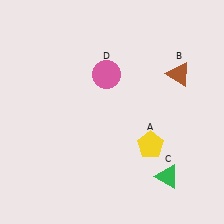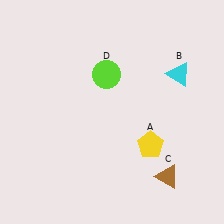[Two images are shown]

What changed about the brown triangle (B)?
In Image 1, B is brown. In Image 2, it changed to cyan.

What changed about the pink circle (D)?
In Image 1, D is pink. In Image 2, it changed to lime.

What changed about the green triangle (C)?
In Image 1, C is green. In Image 2, it changed to brown.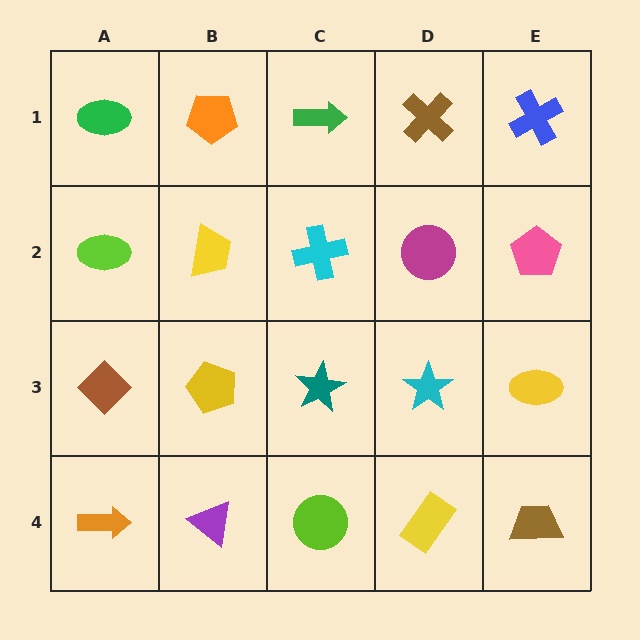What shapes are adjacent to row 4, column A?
A brown diamond (row 3, column A), a purple triangle (row 4, column B).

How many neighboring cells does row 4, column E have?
2.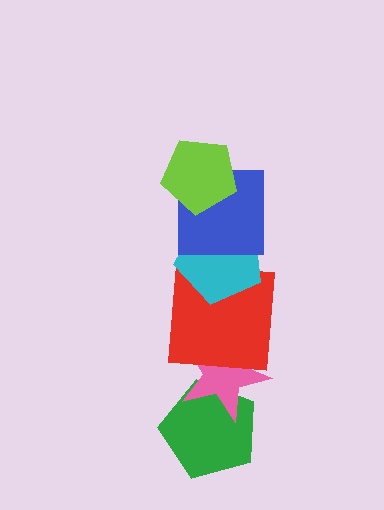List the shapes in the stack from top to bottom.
From top to bottom: the lime pentagon, the blue square, the cyan pentagon, the red square, the pink star, the green pentagon.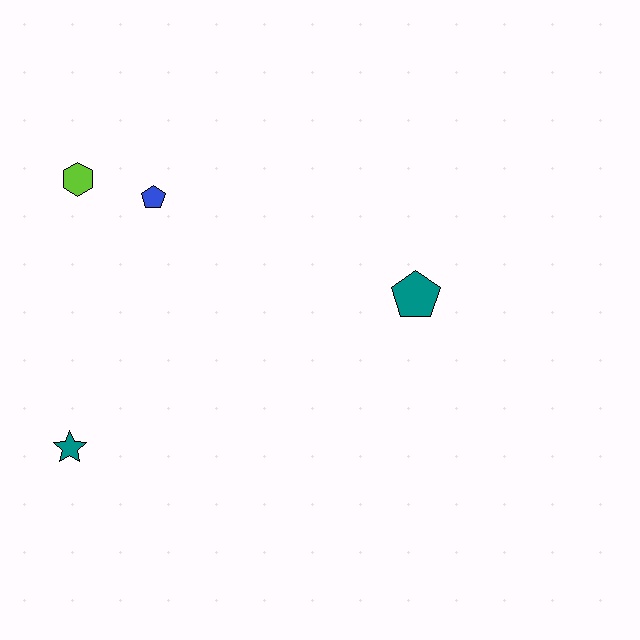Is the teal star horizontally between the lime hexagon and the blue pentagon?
No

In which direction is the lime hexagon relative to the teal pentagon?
The lime hexagon is to the left of the teal pentagon.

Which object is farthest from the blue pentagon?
The teal pentagon is farthest from the blue pentagon.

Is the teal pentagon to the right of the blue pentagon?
Yes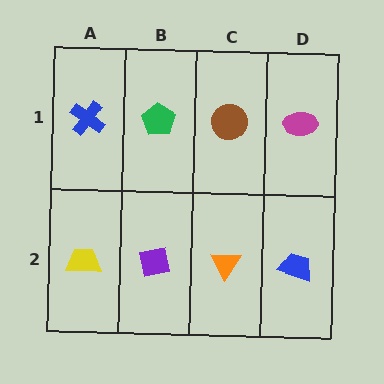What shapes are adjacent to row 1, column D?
A blue trapezoid (row 2, column D), a brown circle (row 1, column C).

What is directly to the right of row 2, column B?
An orange triangle.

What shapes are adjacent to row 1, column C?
An orange triangle (row 2, column C), a green pentagon (row 1, column B), a magenta ellipse (row 1, column D).